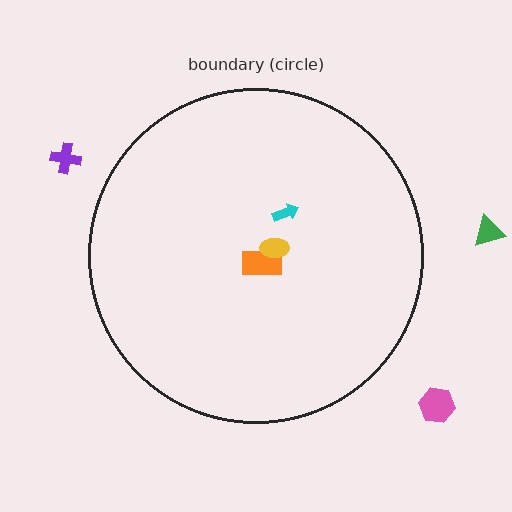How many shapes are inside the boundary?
3 inside, 3 outside.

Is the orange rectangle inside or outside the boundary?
Inside.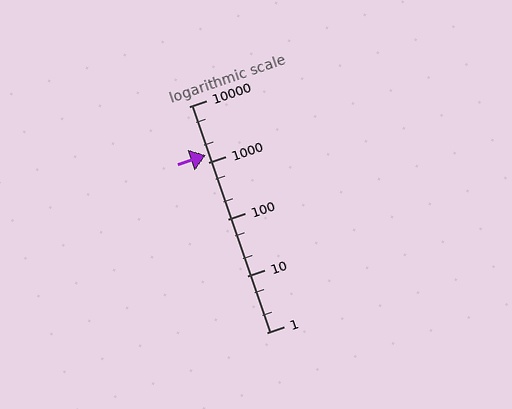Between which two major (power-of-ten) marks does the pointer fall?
The pointer is between 1000 and 10000.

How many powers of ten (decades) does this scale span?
The scale spans 4 decades, from 1 to 10000.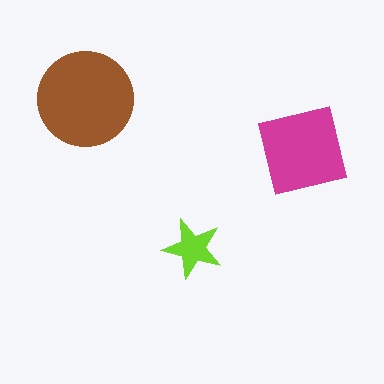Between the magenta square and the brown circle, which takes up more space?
The brown circle.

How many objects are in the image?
There are 3 objects in the image.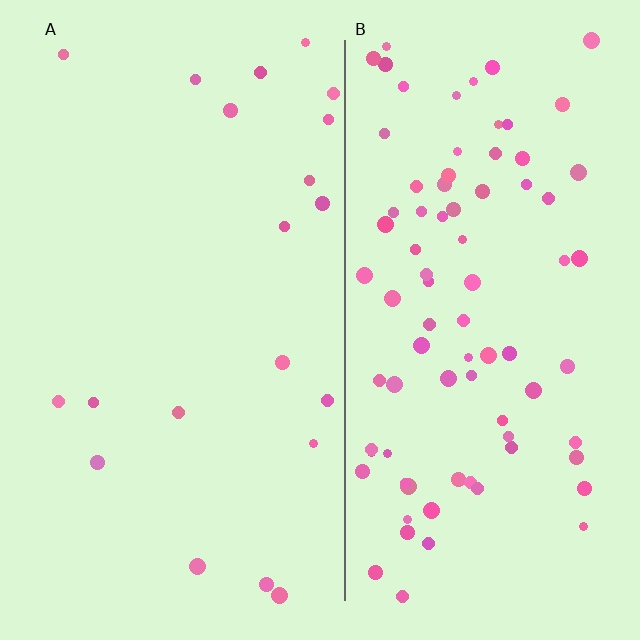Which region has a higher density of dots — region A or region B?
B (the right).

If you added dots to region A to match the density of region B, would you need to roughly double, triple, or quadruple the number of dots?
Approximately quadruple.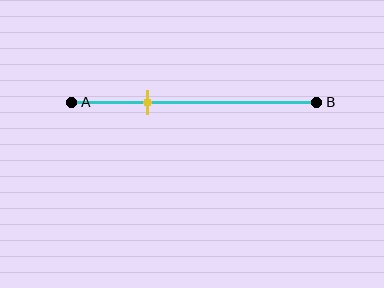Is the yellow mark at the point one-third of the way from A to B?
Yes, the mark is approximately at the one-third point.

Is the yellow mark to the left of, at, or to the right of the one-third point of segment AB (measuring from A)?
The yellow mark is approximately at the one-third point of segment AB.